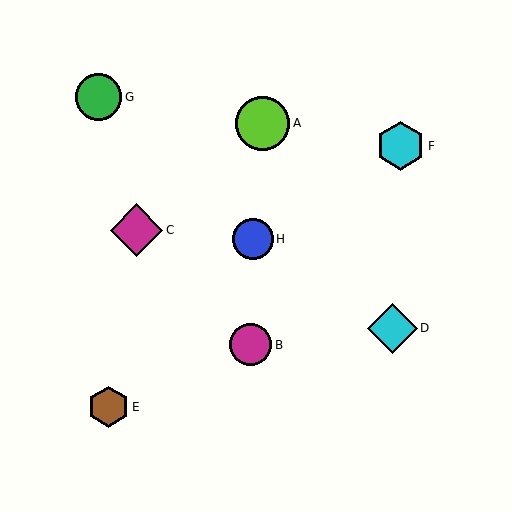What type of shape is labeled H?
Shape H is a blue circle.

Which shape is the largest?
The lime circle (labeled A) is the largest.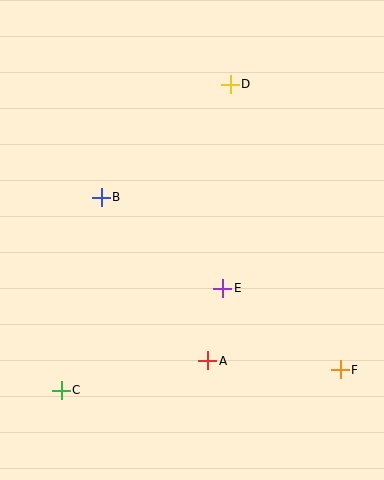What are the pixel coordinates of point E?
Point E is at (223, 288).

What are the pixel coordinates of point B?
Point B is at (101, 197).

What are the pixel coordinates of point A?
Point A is at (208, 361).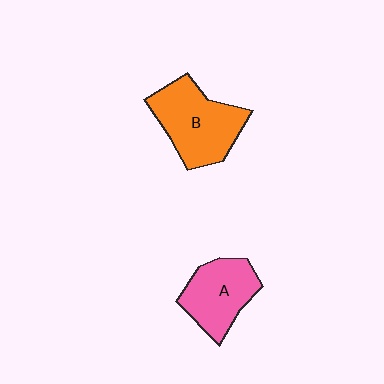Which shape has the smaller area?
Shape A (pink).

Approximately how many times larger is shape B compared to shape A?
Approximately 1.3 times.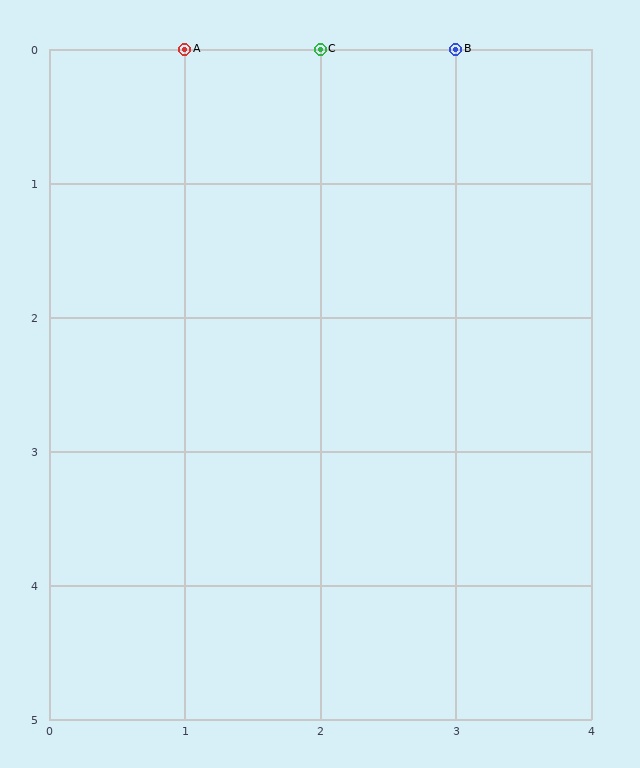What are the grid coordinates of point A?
Point A is at grid coordinates (1, 0).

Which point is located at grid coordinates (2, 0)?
Point C is at (2, 0).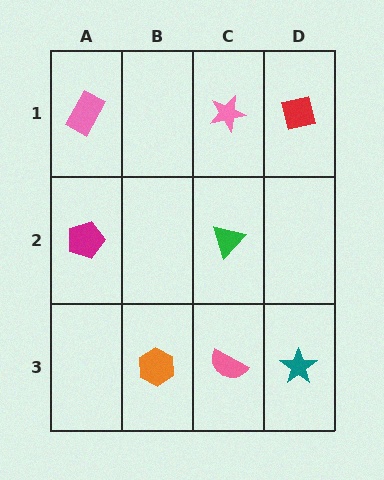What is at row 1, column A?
A pink rectangle.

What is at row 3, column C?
A pink semicircle.